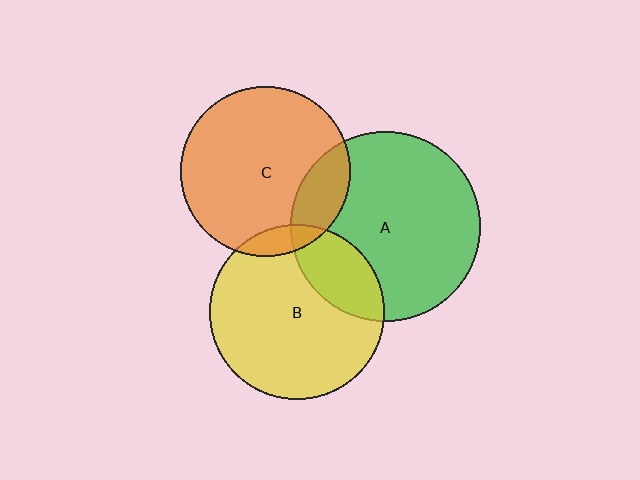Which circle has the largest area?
Circle A (green).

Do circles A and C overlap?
Yes.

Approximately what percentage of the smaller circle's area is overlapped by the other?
Approximately 20%.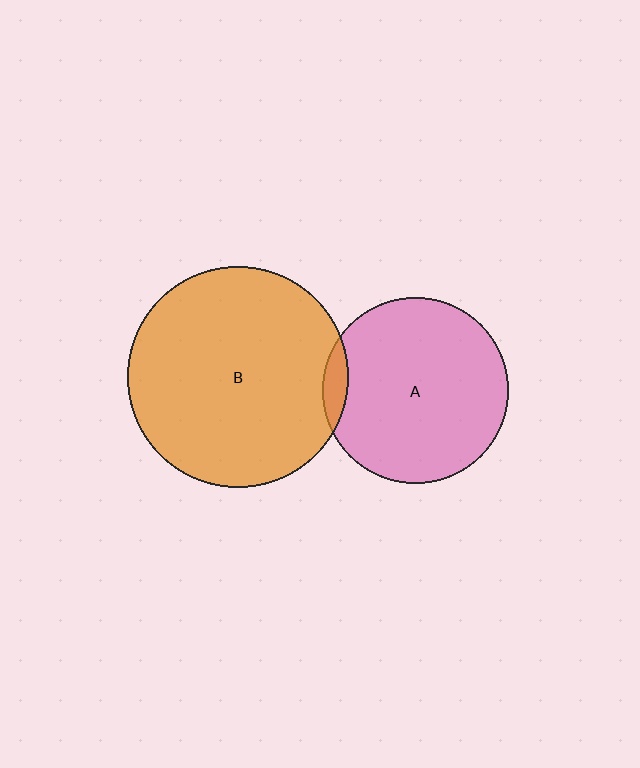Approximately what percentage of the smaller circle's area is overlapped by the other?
Approximately 5%.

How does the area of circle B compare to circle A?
Approximately 1.4 times.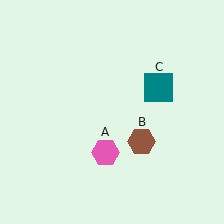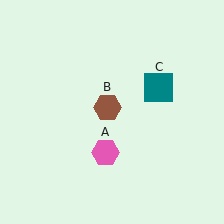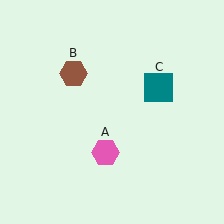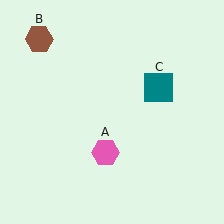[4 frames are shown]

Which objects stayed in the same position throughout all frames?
Pink hexagon (object A) and teal square (object C) remained stationary.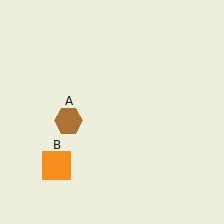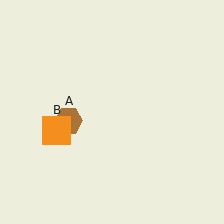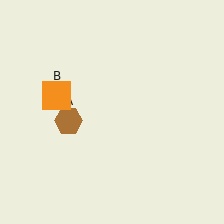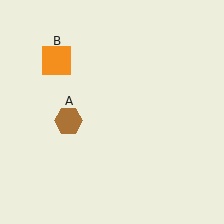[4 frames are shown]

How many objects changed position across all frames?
1 object changed position: orange square (object B).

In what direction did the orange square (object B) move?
The orange square (object B) moved up.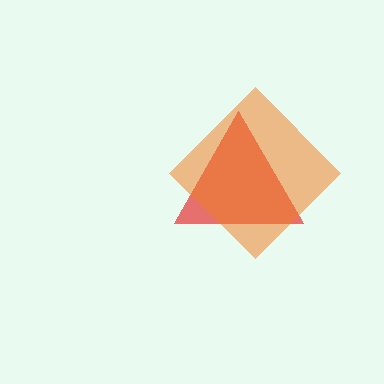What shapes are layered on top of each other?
The layered shapes are: a red triangle, an orange diamond.